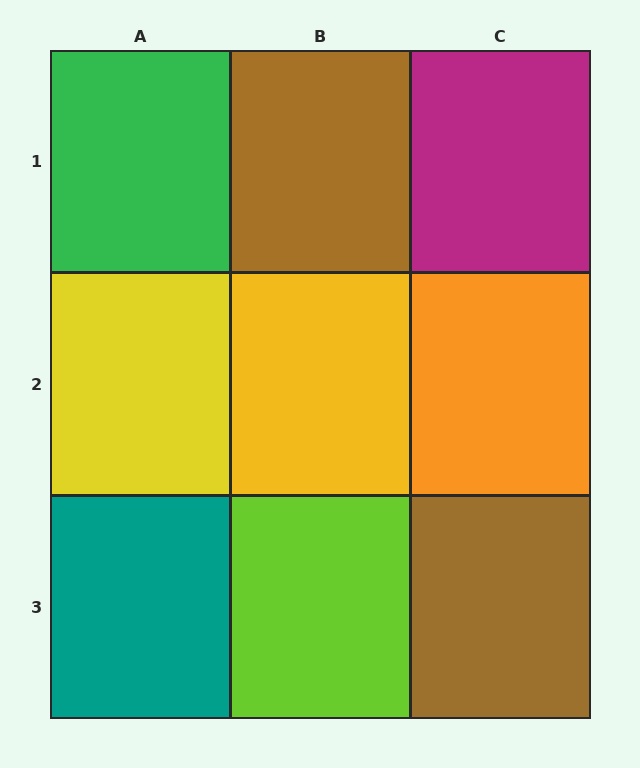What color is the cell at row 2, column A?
Yellow.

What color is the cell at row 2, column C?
Orange.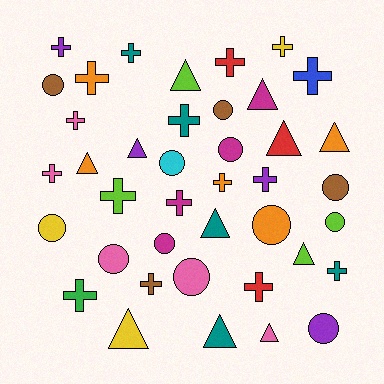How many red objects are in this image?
There are 3 red objects.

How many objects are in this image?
There are 40 objects.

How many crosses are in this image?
There are 17 crosses.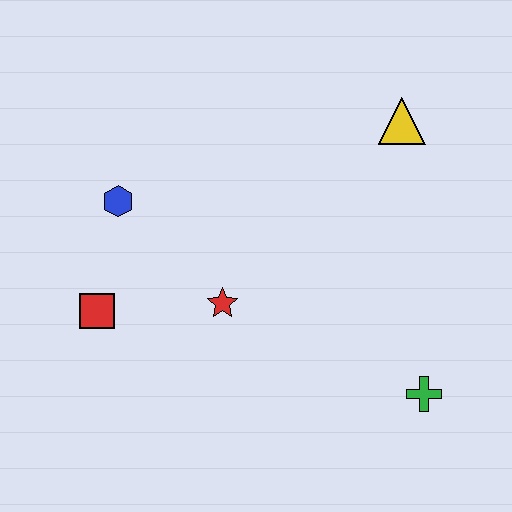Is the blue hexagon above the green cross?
Yes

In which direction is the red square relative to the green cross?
The red square is to the left of the green cross.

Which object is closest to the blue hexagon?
The red square is closest to the blue hexagon.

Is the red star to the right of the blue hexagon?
Yes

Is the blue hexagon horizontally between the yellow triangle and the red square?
Yes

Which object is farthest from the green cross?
The blue hexagon is farthest from the green cross.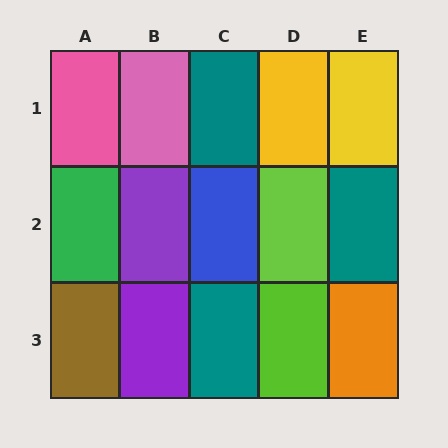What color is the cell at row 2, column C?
Blue.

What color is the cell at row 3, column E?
Orange.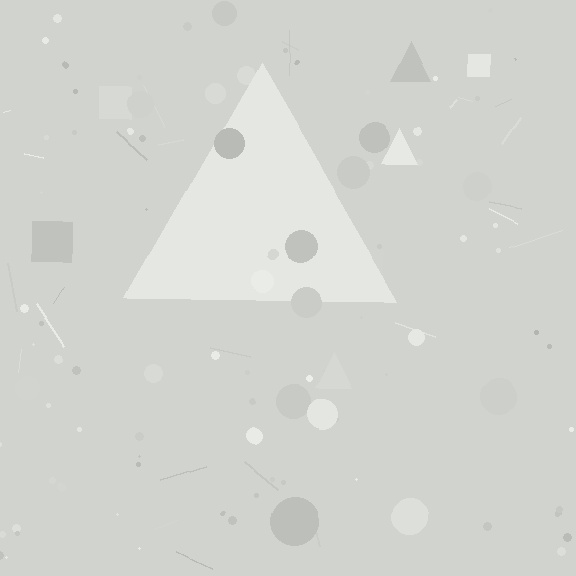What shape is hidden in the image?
A triangle is hidden in the image.